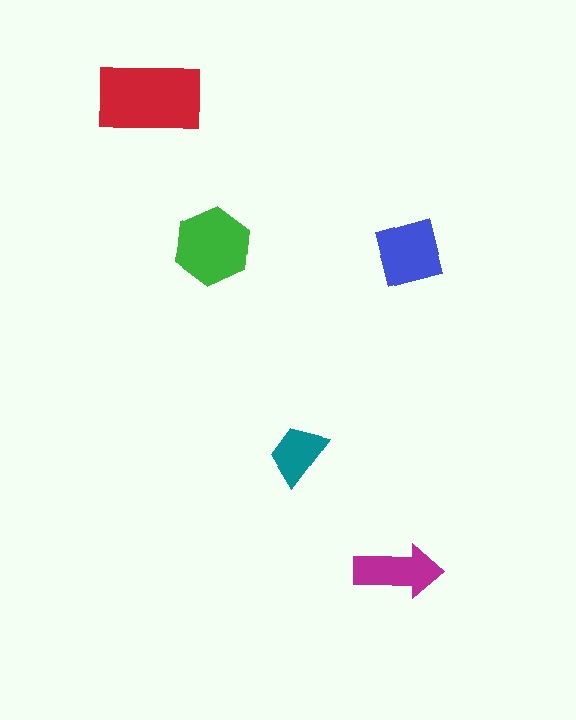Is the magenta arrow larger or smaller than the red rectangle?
Smaller.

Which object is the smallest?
The teal trapezoid.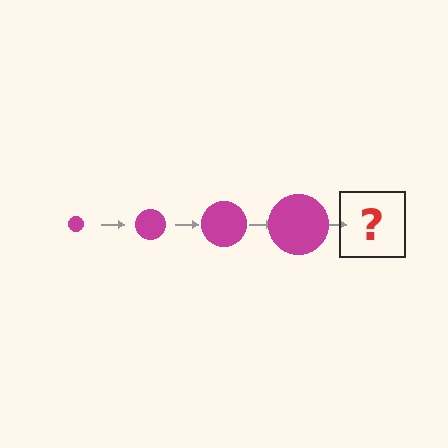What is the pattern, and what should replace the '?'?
The pattern is that the circle gets progressively larger each step. The '?' should be a magenta circle, larger than the previous one.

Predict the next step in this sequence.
The next step is a magenta circle, larger than the previous one.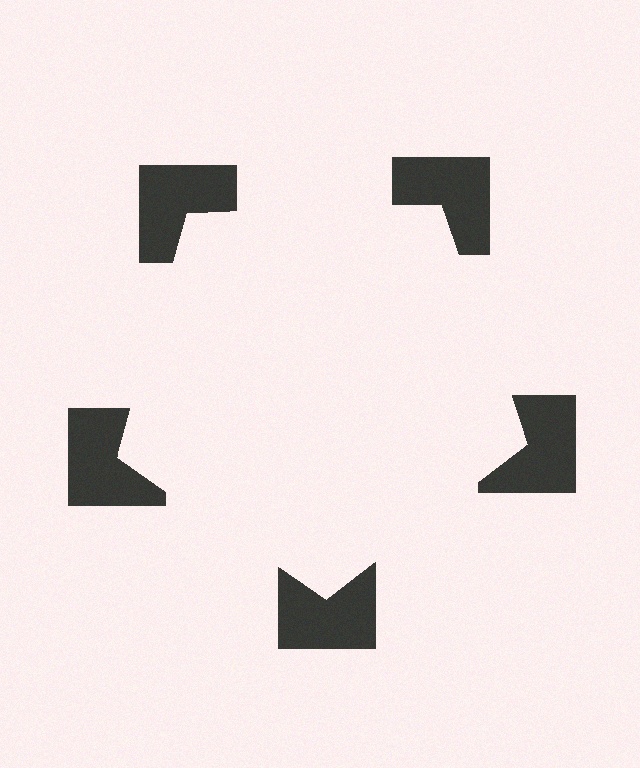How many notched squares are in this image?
There are 5 — one at each vertex of the illusory pentagon.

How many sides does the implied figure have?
5 sides.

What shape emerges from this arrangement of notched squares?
An illusory pentagon — its edges are inferred from the aligned wedge cuts in the notched squares, not physically drawn.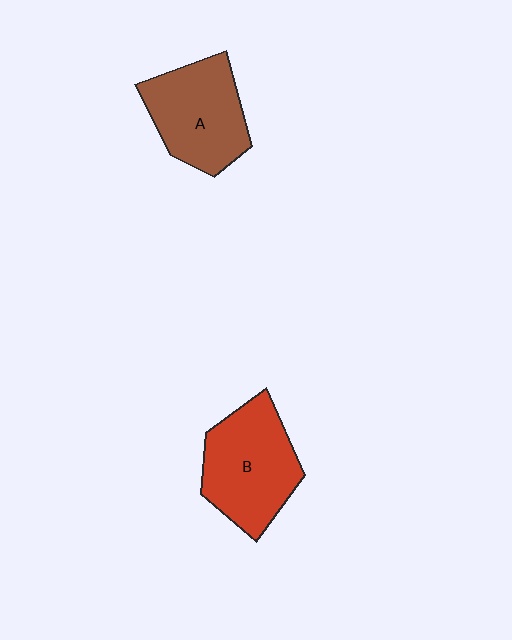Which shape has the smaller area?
Shape A (brown).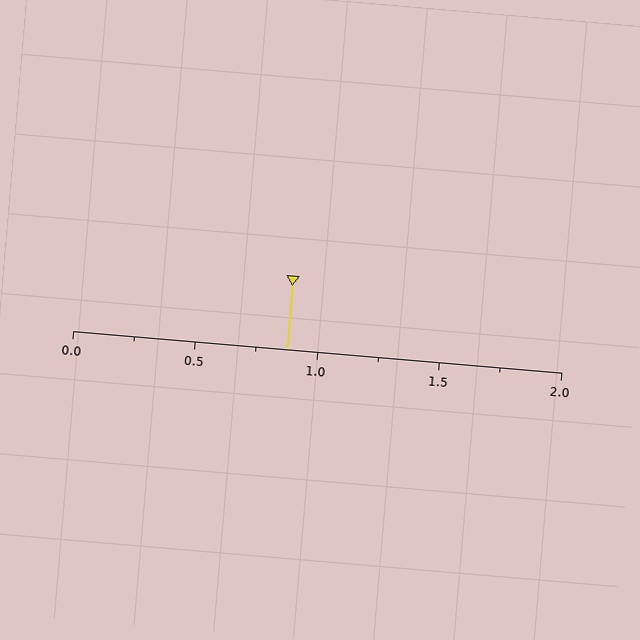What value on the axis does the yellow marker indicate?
The marker indicates approximately 0.88.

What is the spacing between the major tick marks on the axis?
The major ticks are spaced 0.5 apart.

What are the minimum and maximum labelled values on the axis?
The axis runs from 0.0 to 2.0.